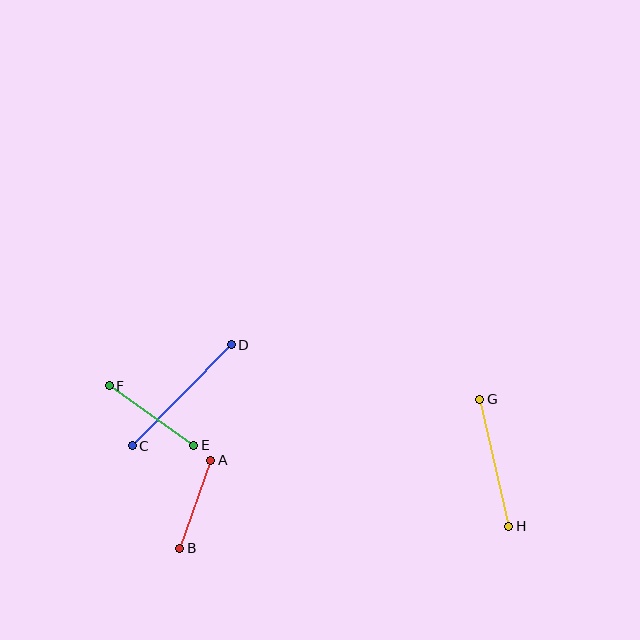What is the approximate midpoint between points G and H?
The midpoint is at approximately (494, 463) pixels.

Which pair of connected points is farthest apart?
Points C and D are farthest apart.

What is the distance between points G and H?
The distance is approximately 130 pixels.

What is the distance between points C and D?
The distance is approximately 141 pixels.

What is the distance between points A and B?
The distance is approximately 94 pixels.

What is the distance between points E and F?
The distance is approximately 103 pixels.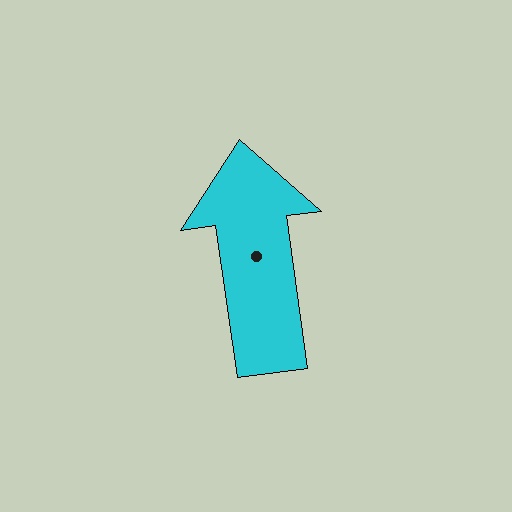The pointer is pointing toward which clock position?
Roughly 12 o'clock.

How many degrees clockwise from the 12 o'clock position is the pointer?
Approximately 352 degrees.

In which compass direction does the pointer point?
North.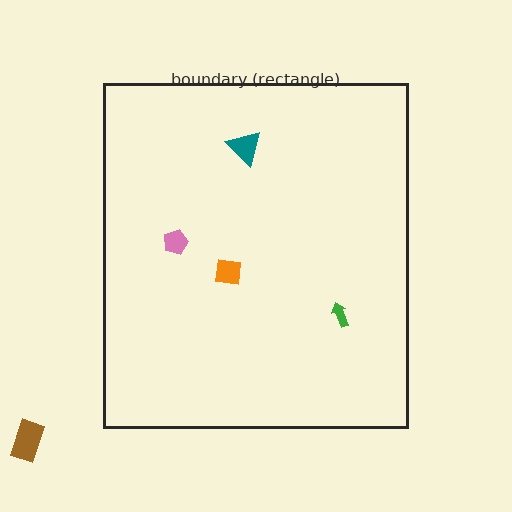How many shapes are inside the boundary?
4 inside, 1 outside.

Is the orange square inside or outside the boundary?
Inside.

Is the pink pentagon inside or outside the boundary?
Inside.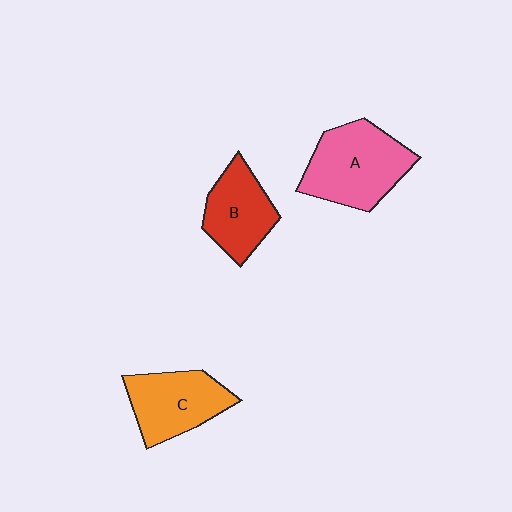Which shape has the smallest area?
Shape B (red).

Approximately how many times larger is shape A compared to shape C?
Approximately 1.2 times.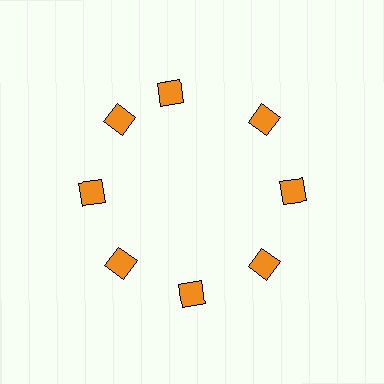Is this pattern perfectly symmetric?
No. The 8 orange diamonds are arranged in a ring, but one element near the 12 o'clock position is rotated out of alignment along the ring, breaking the 8-fold rotational symmetry.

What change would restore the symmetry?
The symmetry would be restored by rotating it back into even spacing with its neighbors so that all 8 diamonds sit at equal angles and equal distance from the center.